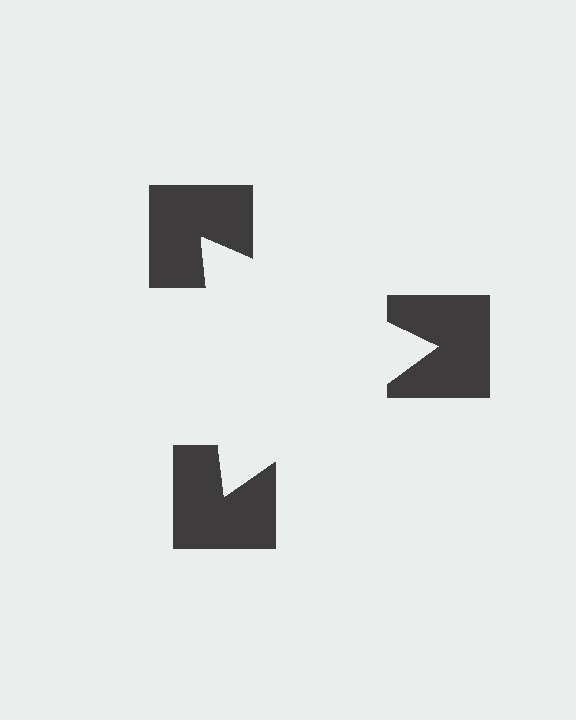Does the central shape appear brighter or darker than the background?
It typically appears slightly brighter than the background, even though no actual brightness change is drawn.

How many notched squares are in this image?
There are 3 — one at each vertex of the illusory triangle.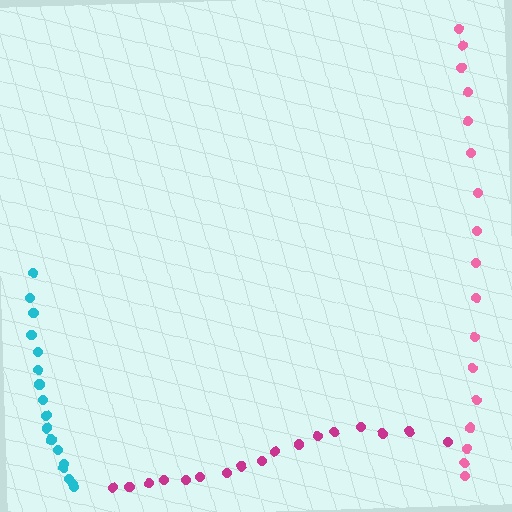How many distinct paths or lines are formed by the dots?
There are 3 distinct paths.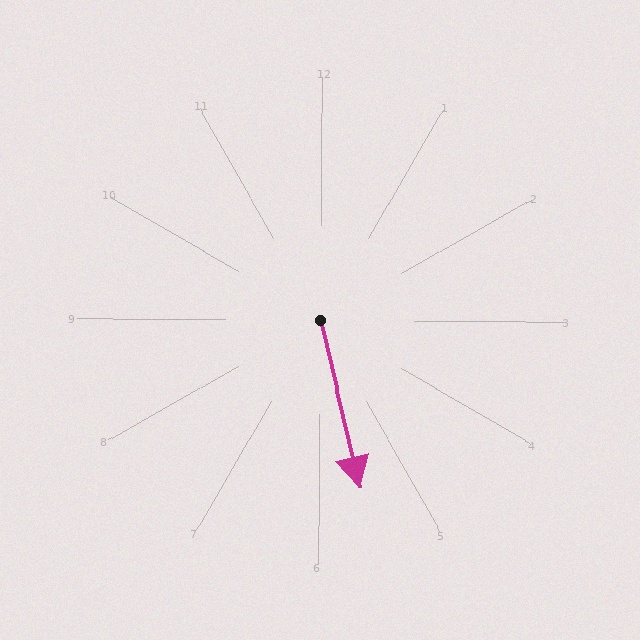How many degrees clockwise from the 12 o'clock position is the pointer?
Approximately 167 degrees.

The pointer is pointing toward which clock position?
Roughly 6 o'clock.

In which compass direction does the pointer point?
South.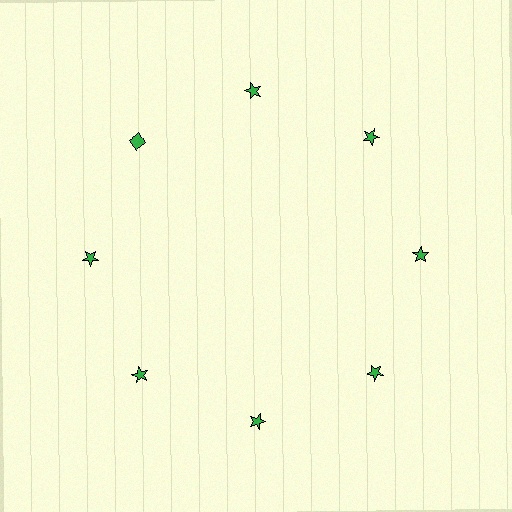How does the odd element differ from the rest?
It has a different shape: diamond instead of star.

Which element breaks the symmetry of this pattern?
The green diamond at roughly the 10 o'clock position breaks the symmetry. All other shapes are green stars.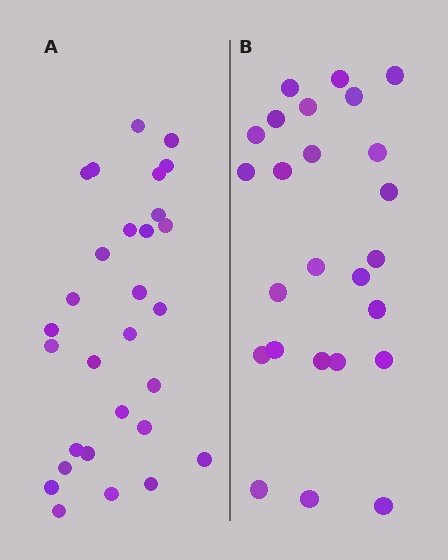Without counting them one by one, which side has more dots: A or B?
Region A (the left region) has more dots.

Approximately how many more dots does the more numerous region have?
Region A has about 4 more dots than region B.